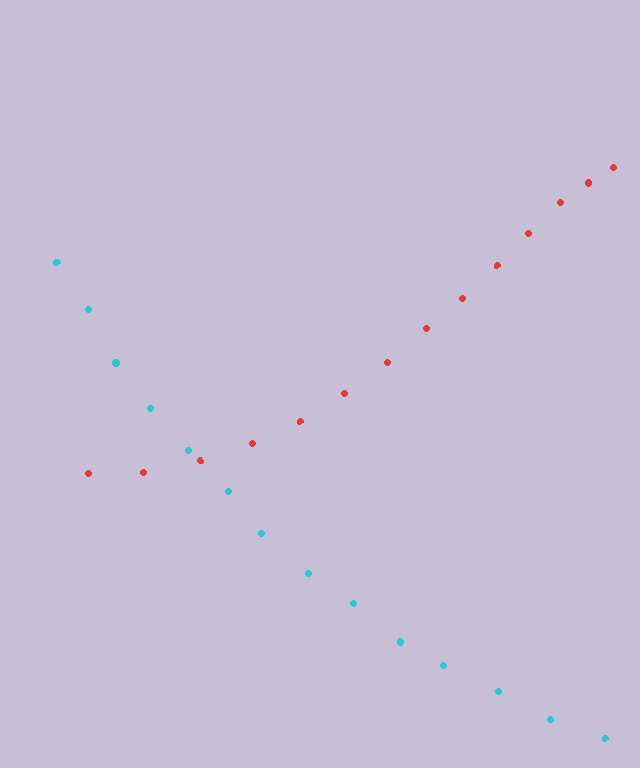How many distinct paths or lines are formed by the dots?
There are 2 distinct paths.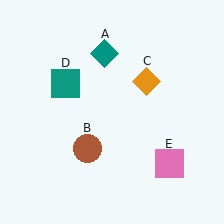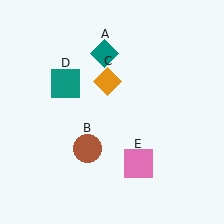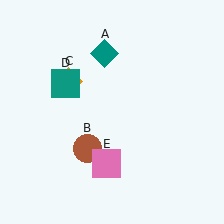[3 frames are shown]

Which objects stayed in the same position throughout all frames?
Teal diamond (object A) and brown circle (object B) and teal square (object D) remained stationary.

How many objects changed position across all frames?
2 objects changed position: orange diamond (object C), pink square (object E).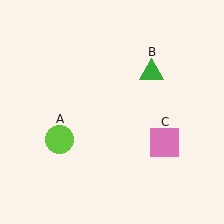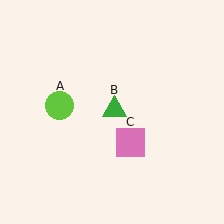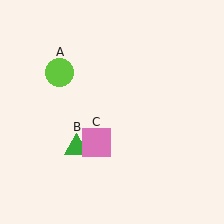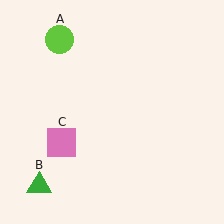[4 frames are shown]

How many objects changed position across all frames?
3 objects changed position: lime circle (object A), green triangle (object B), pink square (object C).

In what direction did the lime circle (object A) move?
The lime circle (object A) moved up.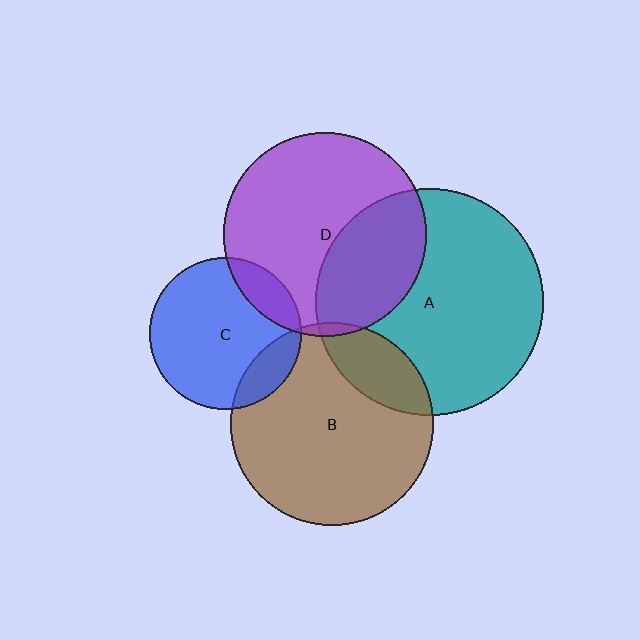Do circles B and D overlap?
Yes.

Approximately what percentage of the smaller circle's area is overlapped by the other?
Approximately 5%.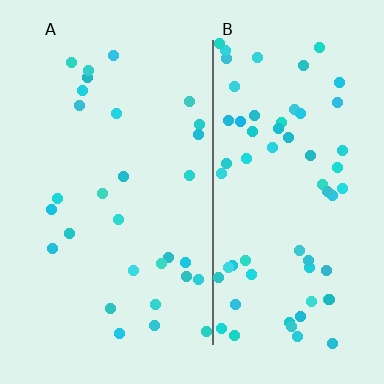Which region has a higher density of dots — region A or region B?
B (the right).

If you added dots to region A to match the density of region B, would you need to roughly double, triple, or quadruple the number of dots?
Approximately double.